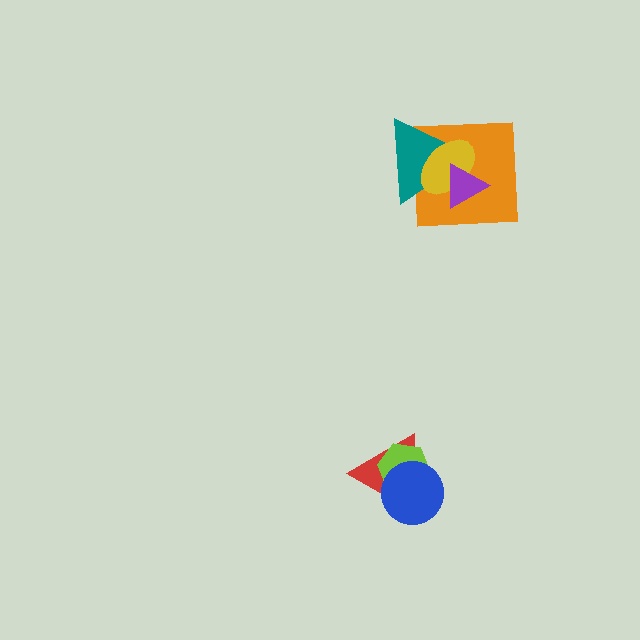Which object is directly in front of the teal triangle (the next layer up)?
The yellow ellipse is directly in front of the teal triangle.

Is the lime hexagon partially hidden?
Yes, it is partially covered by another shape.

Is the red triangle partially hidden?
Yes, it is partially covered by another shape.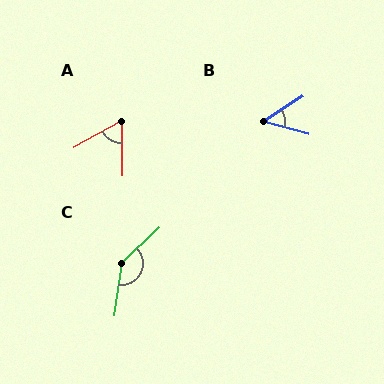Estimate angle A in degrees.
Approximately 62 degrees.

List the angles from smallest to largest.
B (49°), A (62°), C (141°).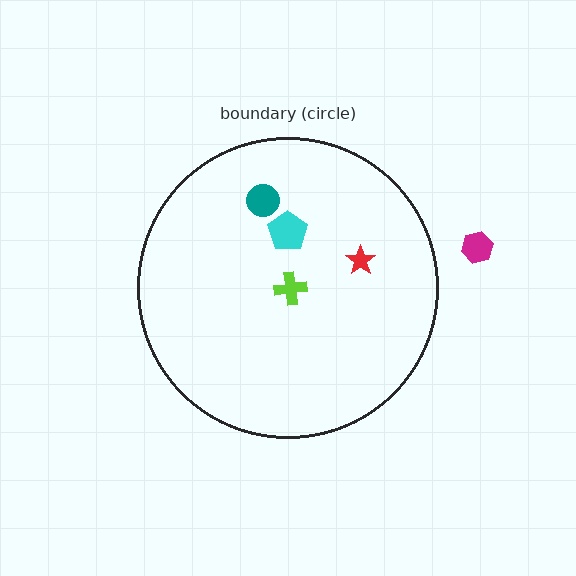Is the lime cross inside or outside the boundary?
Inside.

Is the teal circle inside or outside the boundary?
Inside.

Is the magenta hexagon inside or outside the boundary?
Outside.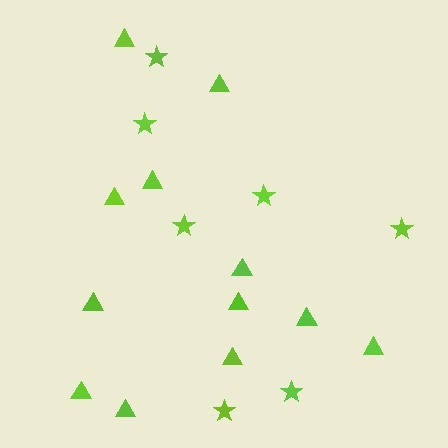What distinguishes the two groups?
There are 2 groups: one group of stars (7) and one group of triangles (12).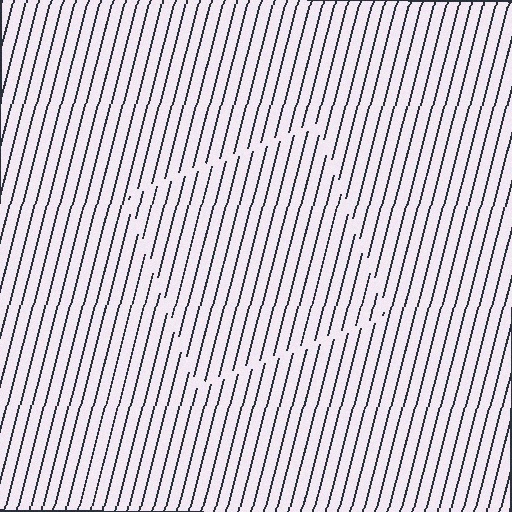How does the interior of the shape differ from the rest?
The interior of the shape contains the same grating, shifted by half a period — the contour is defined by the phase discontinuity where line-ends from the inner and outer gratings abut.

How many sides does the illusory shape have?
4 sides — the line-ends trace a square.